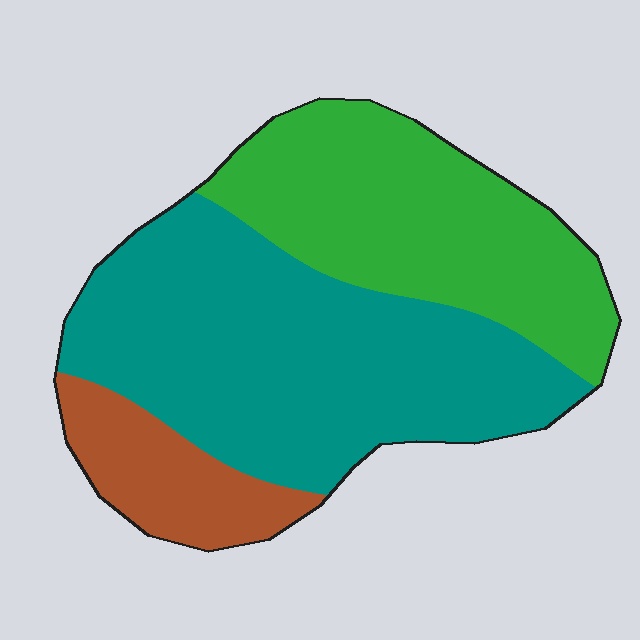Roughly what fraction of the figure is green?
Green takes up between a third and a half of the figure.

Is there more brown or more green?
Green.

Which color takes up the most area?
Teal, at roughly 50%.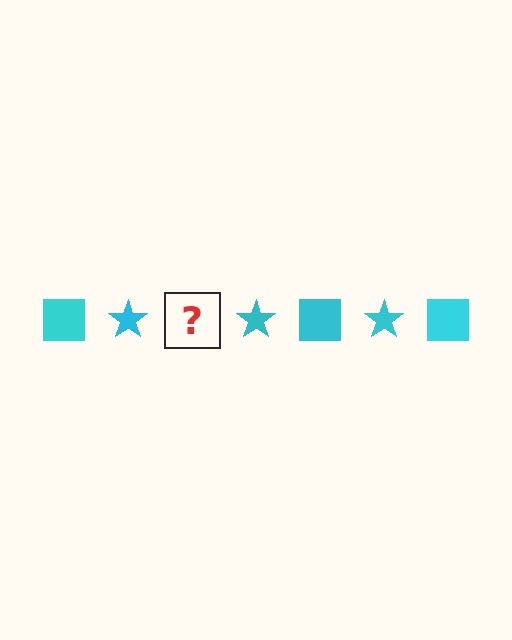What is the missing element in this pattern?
The missing element is a cyan square.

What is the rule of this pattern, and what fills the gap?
The rule is that the pattern cycles through square, star shapes in cyan. The gap should be filled with a cyan square.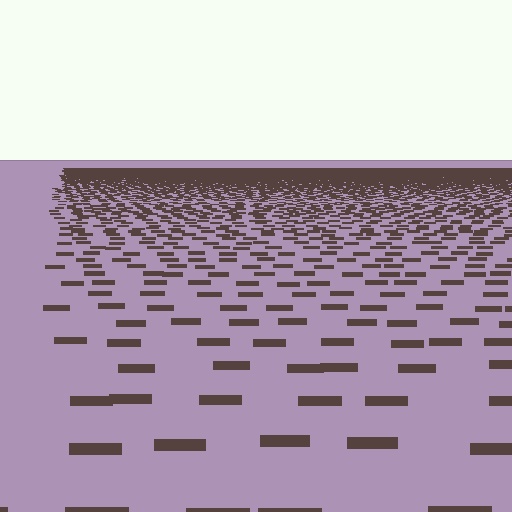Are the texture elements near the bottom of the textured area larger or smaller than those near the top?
Larger. Near the bottom, elements are closer to the viewer and appear at a bigger on-screen size.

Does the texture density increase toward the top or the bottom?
Density increases toward the top.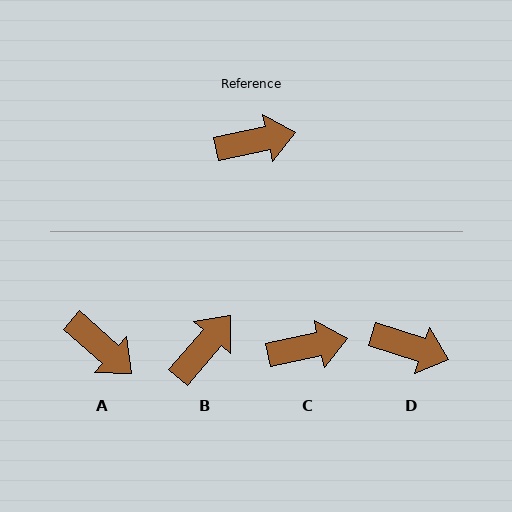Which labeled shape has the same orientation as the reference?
C.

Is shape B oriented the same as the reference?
No, it is off by about 37 degrees.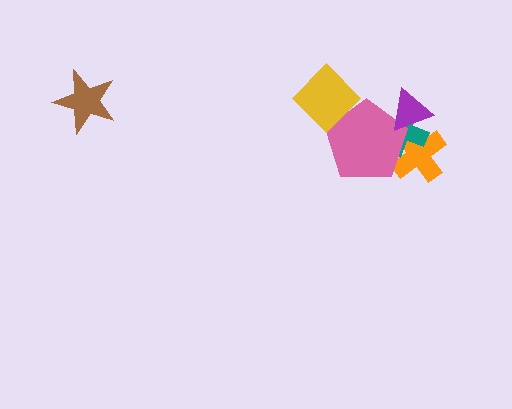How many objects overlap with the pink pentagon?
4 objects overlap with the pink pentagon.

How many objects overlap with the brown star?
0 objects overlap with the brown star.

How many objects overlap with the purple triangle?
3 objects overlap with the purple triangle.